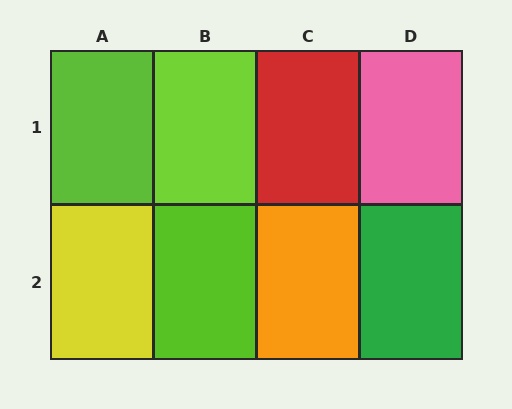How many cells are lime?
3 cells are lime.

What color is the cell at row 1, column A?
Lime.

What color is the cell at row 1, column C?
Red.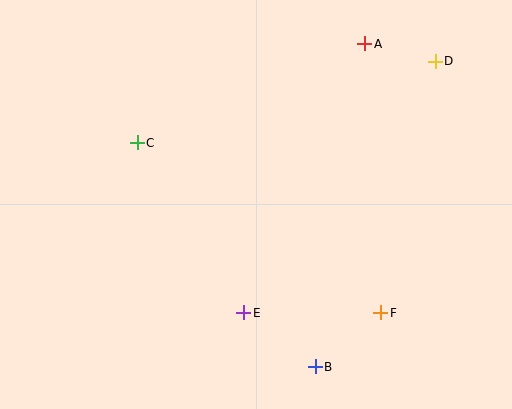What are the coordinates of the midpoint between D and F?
The midpoint between D and F is at (408, 187).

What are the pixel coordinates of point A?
Point A is at (365, 44).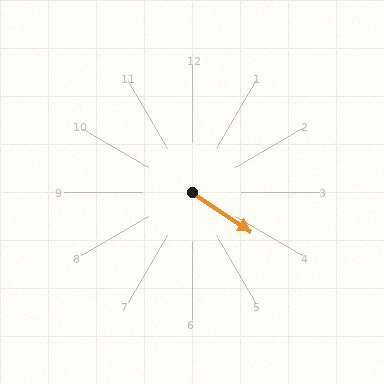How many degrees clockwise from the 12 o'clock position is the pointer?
Approximately 124 degrees.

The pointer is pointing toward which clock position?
Roughly 4 o'clock.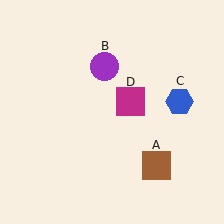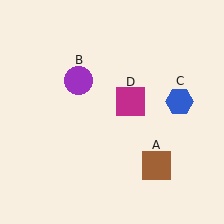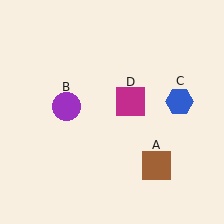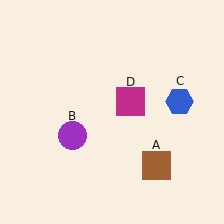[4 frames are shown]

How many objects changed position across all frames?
1 object changed position: purple circle (object B).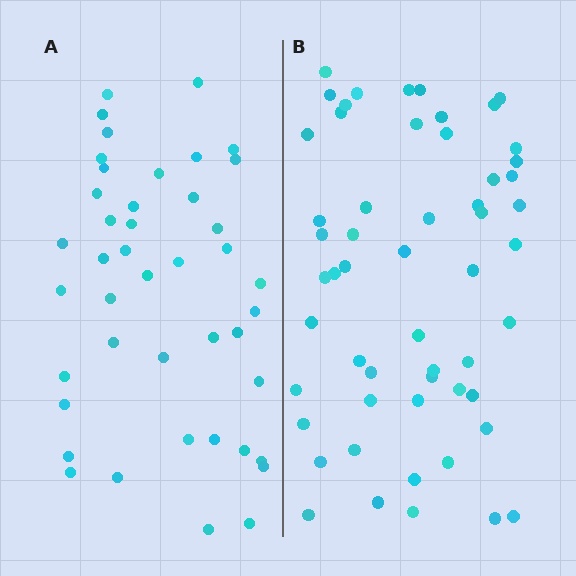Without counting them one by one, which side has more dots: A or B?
Region B (the right region) has more dots.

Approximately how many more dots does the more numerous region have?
Region B has roughly 12 or so more dots than region A.